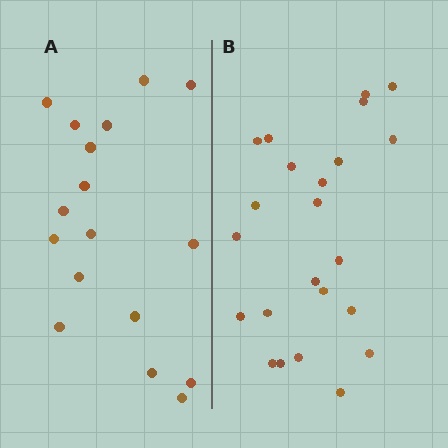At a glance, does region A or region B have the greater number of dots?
Region B (the right region) has more dots.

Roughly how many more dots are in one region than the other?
Region B has about 6 more dots than region A.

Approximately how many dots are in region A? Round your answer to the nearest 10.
About 20 dots. (The exact count is 17, which rounds to 20.)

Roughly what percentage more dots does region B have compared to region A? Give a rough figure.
About 35% more.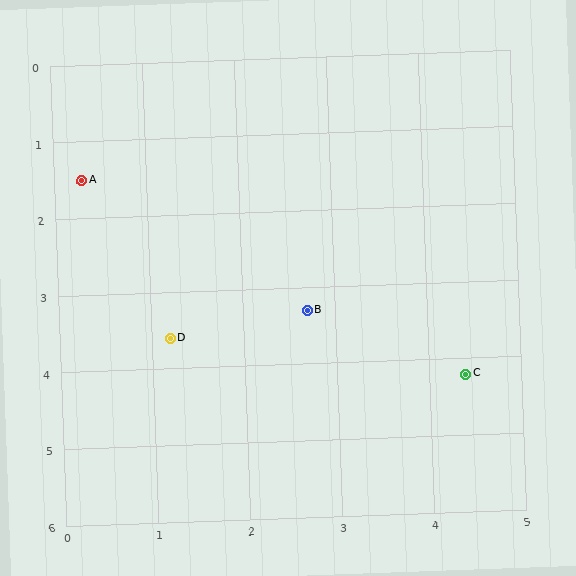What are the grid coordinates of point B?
Point B is at approximately (2.7, 3.3).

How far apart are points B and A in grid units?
Points B and A are about 3.0 grid units apart.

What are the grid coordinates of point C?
Point C is at approximately (4.4, 4.2).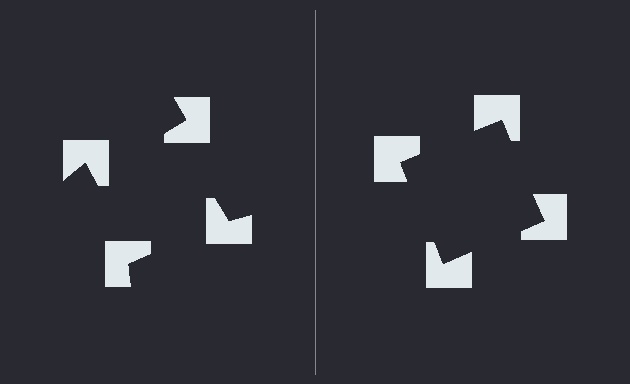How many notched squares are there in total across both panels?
8 — 4 on each side.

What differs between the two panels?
The notched squares are positioned identically on both sides; only the wedge orientations differ. On the right they align to a square; on the left they are misaligned.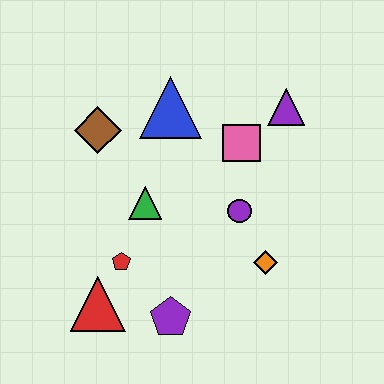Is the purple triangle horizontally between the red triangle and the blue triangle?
No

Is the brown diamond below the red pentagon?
No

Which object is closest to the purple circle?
The orange diamond is closest to the purple circle.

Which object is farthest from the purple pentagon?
The purple triangle is farthest from the purple pentagon.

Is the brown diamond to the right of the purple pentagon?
No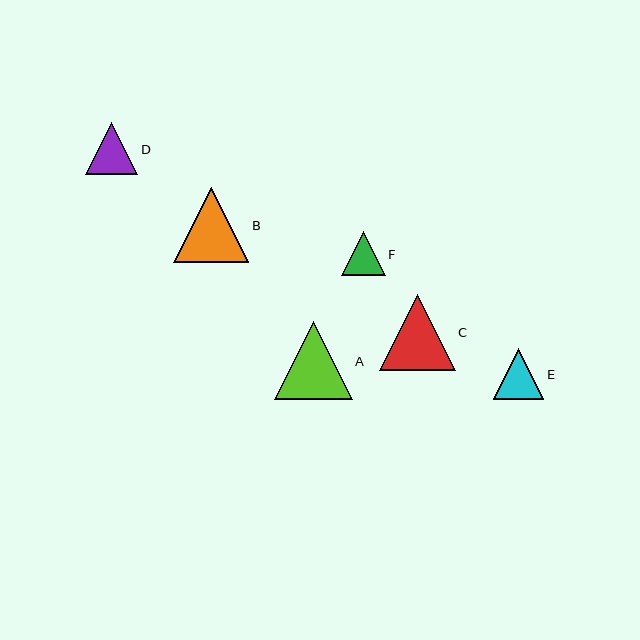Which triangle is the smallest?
Triangle F is the smallest with a size of approximately 44 pixels.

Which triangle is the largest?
Triangle A is the largest with a size of approximately 78 pixels.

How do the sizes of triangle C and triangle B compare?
Triangle C and triangle B are approximately the same size.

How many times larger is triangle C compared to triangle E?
Triangle C is approximately 1.5 times the size of triangle E.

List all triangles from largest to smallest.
From largest to smallest: A, C, B, D, E, F.